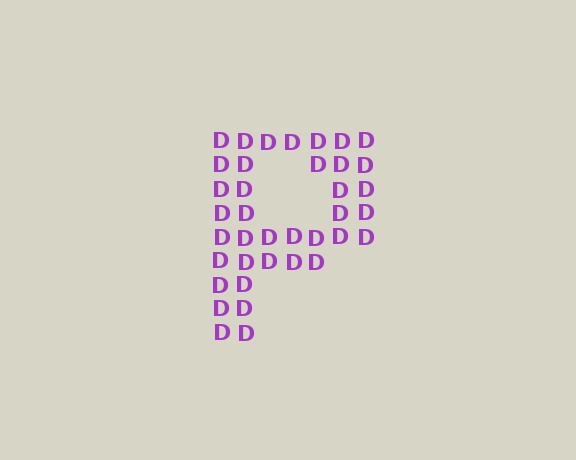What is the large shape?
The large shape is the letter P.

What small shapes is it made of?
It is made of small letter D's.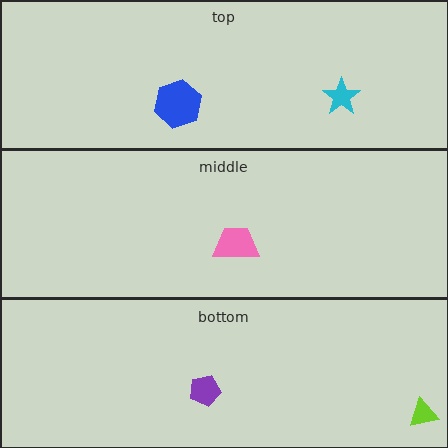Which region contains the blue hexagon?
The top region.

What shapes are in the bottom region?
The lime triangle, the purple pentagon.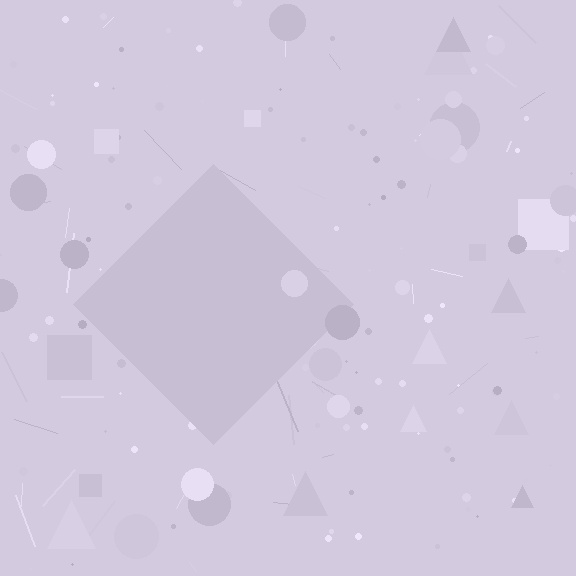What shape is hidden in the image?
A diamond is hidden in the image.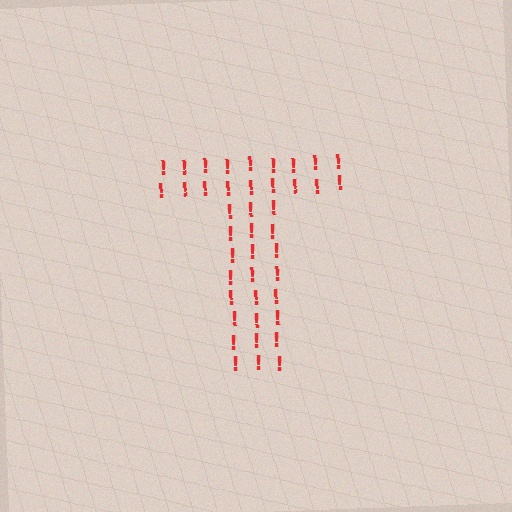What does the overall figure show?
The overall figure shows the letter T.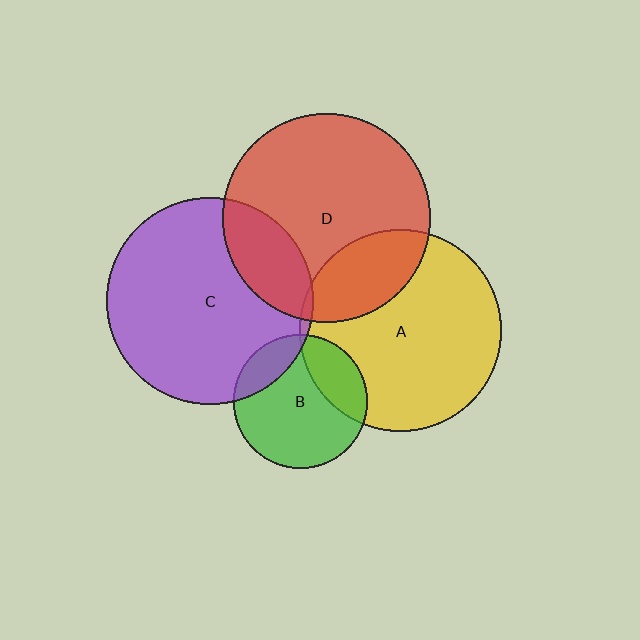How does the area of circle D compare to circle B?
Approximately 2.4 times.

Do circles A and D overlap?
Yes.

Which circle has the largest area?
Circle D (red).